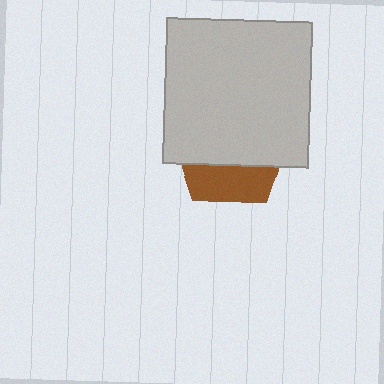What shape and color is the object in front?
The object in front is a light gray square.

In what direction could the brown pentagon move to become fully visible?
The brown pentagon could move down. That would shift it out from behind the light gray square entirely.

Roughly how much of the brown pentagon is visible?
A small part of it is visible (roughly 32%).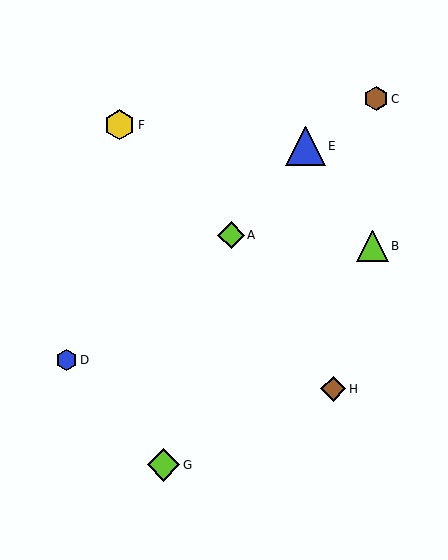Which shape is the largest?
The blue triangle (labeled E) is the largest.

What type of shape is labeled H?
Shape H is a brown diamond.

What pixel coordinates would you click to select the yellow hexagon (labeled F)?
Click at (120, 125) to select the yellow hexagon F.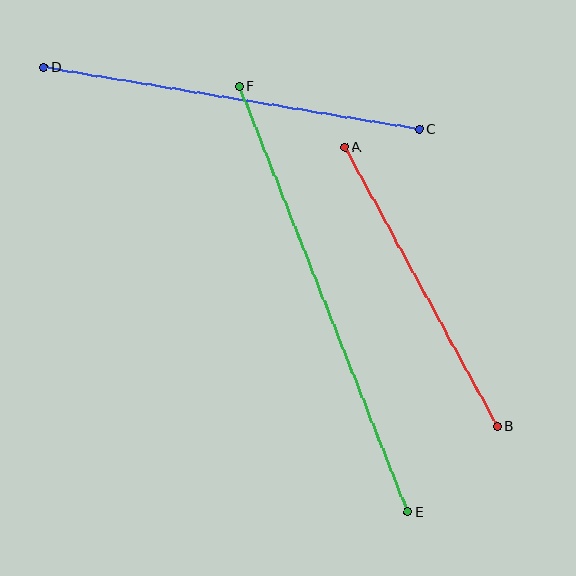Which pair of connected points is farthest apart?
Points E and F are farthest apart.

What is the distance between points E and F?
The distance is approximately 457 pixels.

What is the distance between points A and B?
The distance is approximately 318 pixels.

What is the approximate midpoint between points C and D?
The midpoint is at approximately (231, 98) pixels.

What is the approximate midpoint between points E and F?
The midpoint is at approximately (323, 299) pixels.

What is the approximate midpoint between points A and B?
The midpoint is at approximately (421, 287) pixels.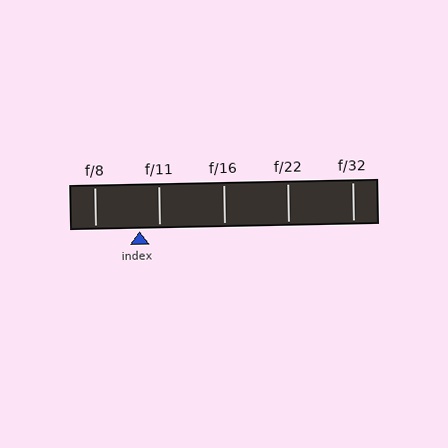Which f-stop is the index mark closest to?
The index mark is closest to f/11.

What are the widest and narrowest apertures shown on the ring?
The widest aperture shown is f/8 and the narrowest is f/32.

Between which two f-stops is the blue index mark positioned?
The index mark is between f/8 and f/11.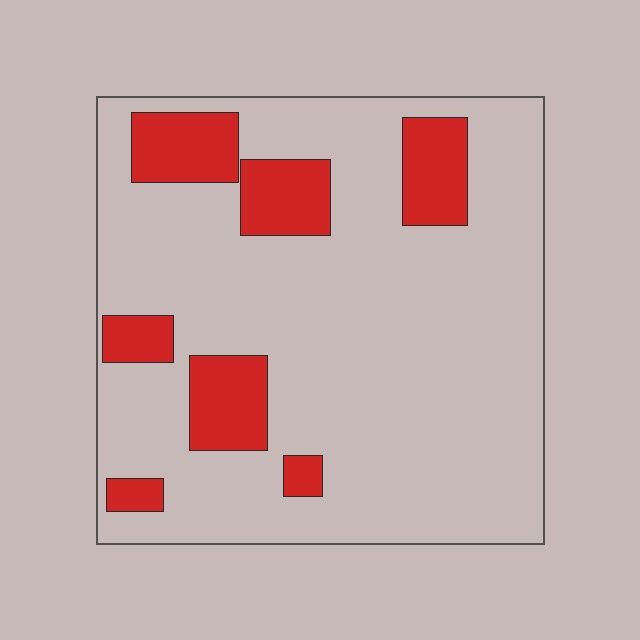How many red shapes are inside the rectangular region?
7.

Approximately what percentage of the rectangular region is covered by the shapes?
Approximately 20%.